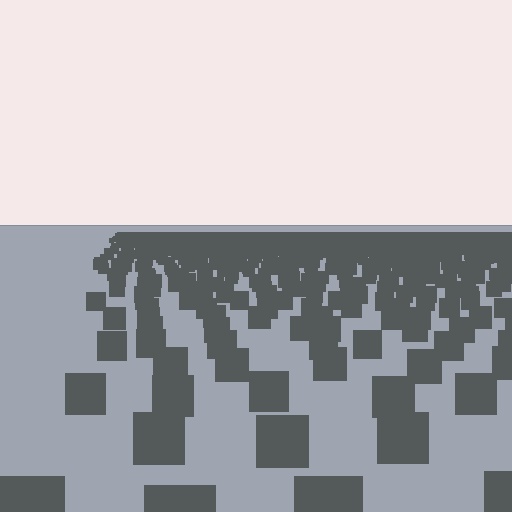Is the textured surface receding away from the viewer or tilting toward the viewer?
The surface is receding away from the viewer. Texture elements get smaller and denser toward the top.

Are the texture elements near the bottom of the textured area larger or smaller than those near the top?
Larger. Near the bottom, elements are closer to the viewer and appear at a bigger on-screen size.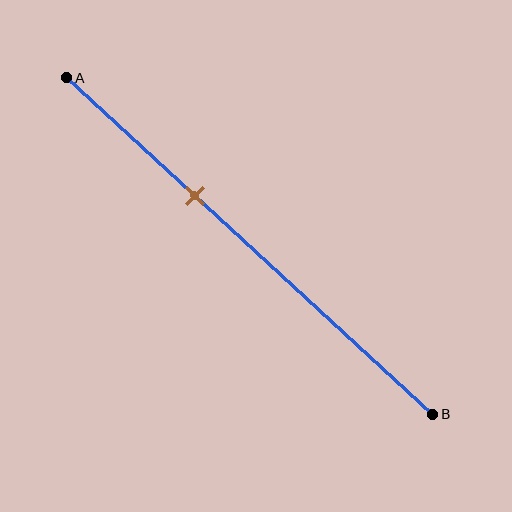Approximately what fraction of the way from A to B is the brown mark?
The brown mark is approximately 35% of the way from A to B.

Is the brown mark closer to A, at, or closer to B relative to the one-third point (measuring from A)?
The brown mark is approximately at the one-third point of segment AB.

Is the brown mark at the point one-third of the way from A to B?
Yes, the mark is approximately at the one-third point.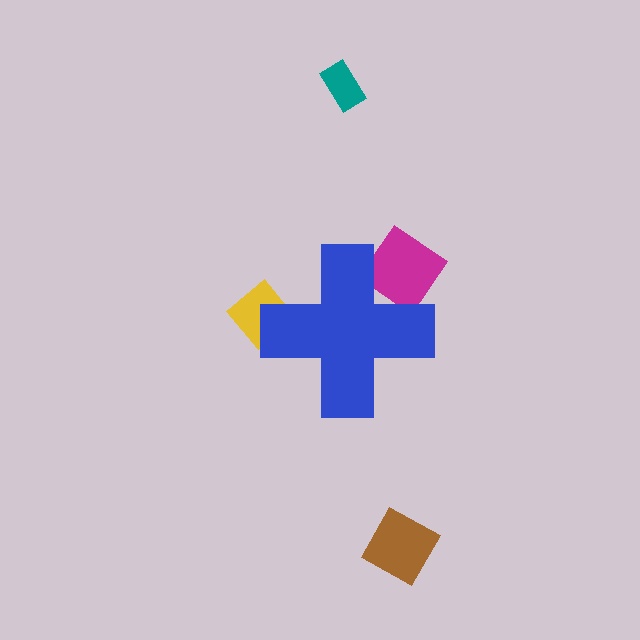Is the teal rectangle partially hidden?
No, the teal rectangle is fully visible.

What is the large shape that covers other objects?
A blue cross.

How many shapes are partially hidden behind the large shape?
2 shapes are partially hidden.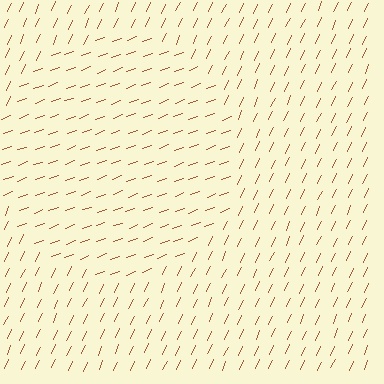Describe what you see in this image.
The image is filled with small brown line segments. A circle region in the image has lines oriented differently from the surrounding lines, creating a visible texture boundary.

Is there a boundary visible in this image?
Yes, there is a texture boundary formed by a change in line orientation.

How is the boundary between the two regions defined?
The boundary is defined purely by a change in line orientation (approximately 45 degrees difference). All lines are the same color and thickness.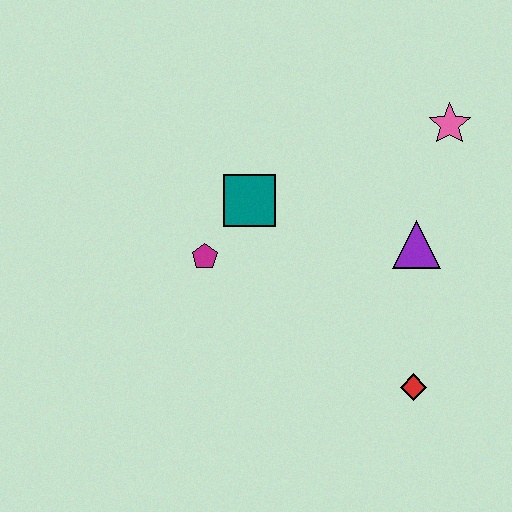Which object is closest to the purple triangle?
The pink star is closest to the purple triangle.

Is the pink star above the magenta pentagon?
Yes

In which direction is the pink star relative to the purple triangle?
The pink star is above the purple triangle.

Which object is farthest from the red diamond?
The pink star is farthest from the red diamond.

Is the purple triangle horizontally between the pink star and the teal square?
Yes